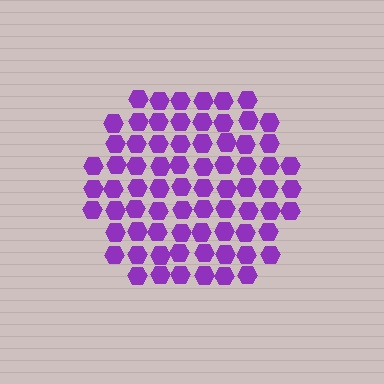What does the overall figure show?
The overall figure shows a hexagon.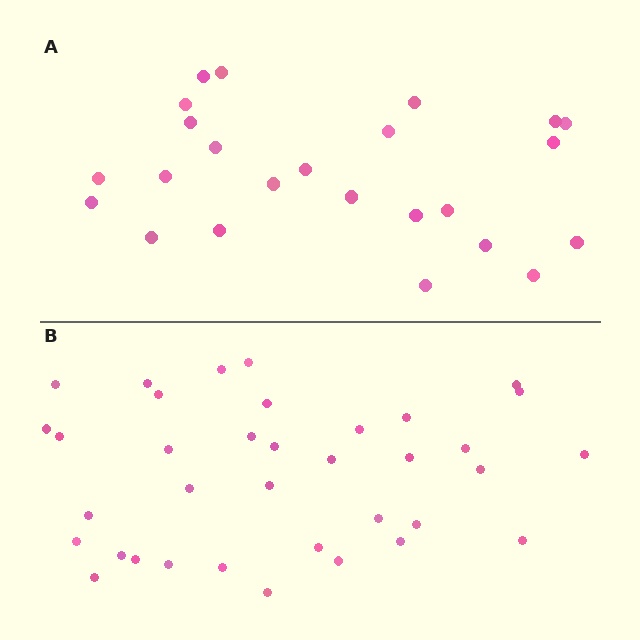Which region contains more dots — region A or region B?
Region B (the bottom region) has more dots.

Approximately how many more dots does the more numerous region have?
Region B has roughly 12 or so more dots than region A.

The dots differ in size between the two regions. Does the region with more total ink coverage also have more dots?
No. Region A has more total ink coverage because its dots are larger, but region B actually contains more individual dots. Total area can be misleading — the number of items is what matters here.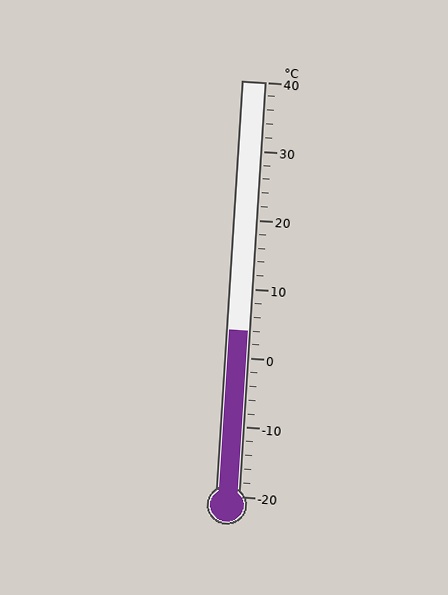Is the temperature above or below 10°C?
The temperature is below 10°C.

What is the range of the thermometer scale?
The thermometer scale ranges from -20°C to 40°C.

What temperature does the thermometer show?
The thermometer shows approximately 4°C.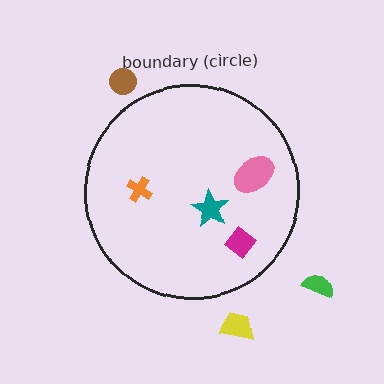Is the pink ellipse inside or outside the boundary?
Inside.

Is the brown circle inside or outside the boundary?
Outside.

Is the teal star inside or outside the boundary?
Inside.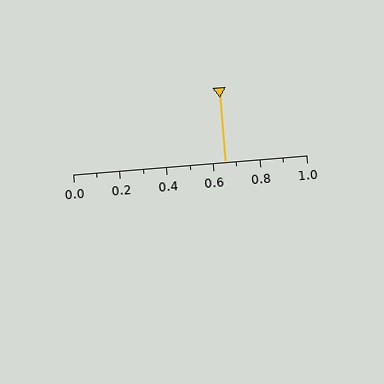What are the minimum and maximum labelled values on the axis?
The axis runs from 0.0 to 1.0.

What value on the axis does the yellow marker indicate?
The marker indicates approximately 0.65.